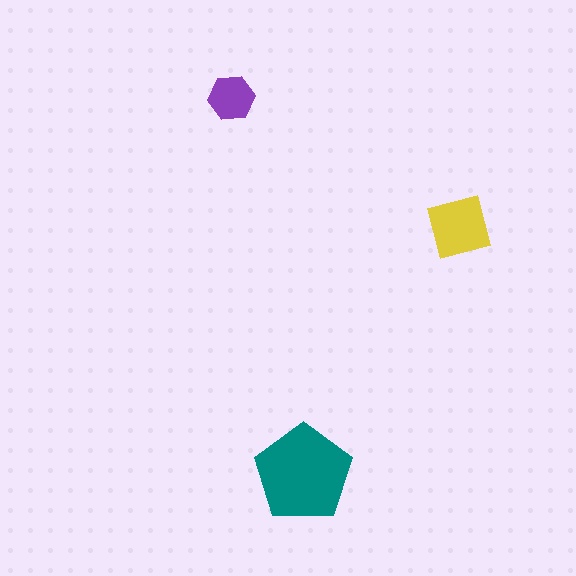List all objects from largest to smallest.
The teal pentagon, the yellow square, the purple hexagon.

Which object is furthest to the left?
The purple hexagon is leftmost.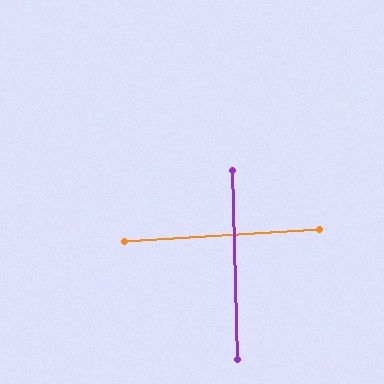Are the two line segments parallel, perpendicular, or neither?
Perpendicular — they meet at approximately 88°.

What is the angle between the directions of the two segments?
Approximately 88 degrees.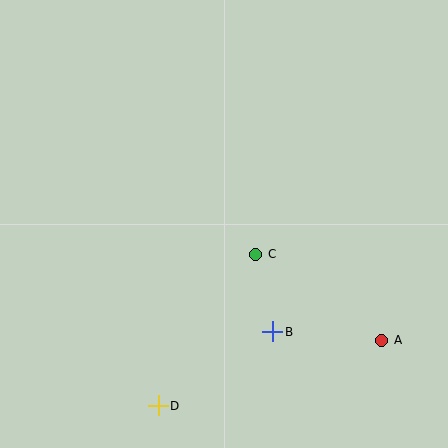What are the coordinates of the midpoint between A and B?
The midpoint between A and B is at (327, 336).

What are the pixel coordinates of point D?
Point D is at (158, 406).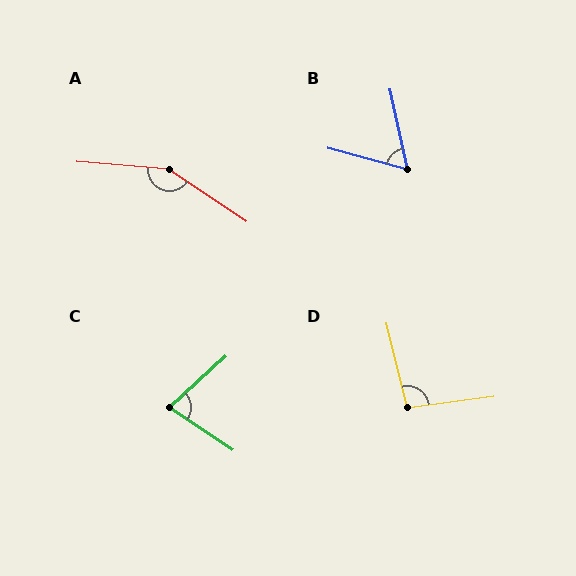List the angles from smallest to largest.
B (62°), C (75°), D (96°), A (151°).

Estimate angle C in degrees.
Approximately 75 degrees.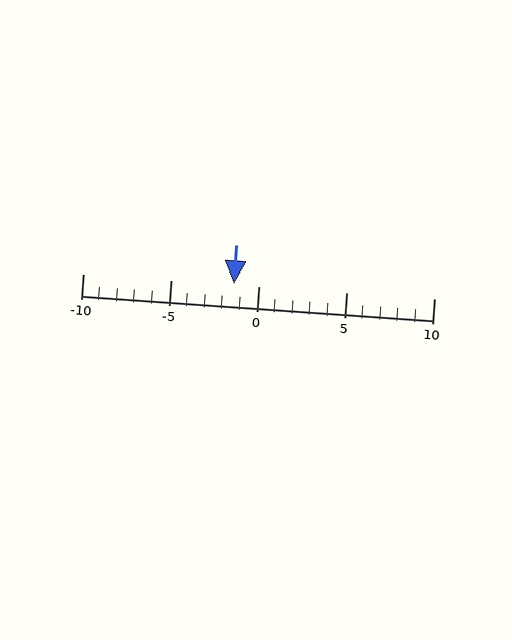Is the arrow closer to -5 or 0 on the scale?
The arrow is closer to 0.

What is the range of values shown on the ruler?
The ruler shows values from -10 to 10.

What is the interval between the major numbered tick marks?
The major tick marks are spaced 5 units apart.